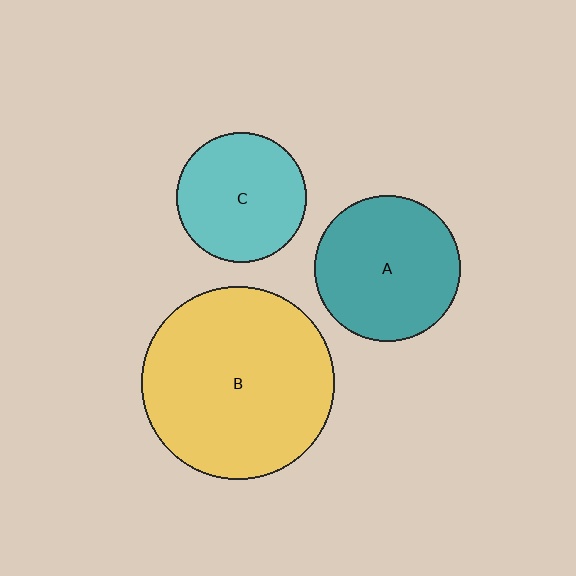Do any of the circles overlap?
No, none of the circles overlap.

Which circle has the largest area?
Circle B (yellow).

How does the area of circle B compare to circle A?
Approximately 1.8 times.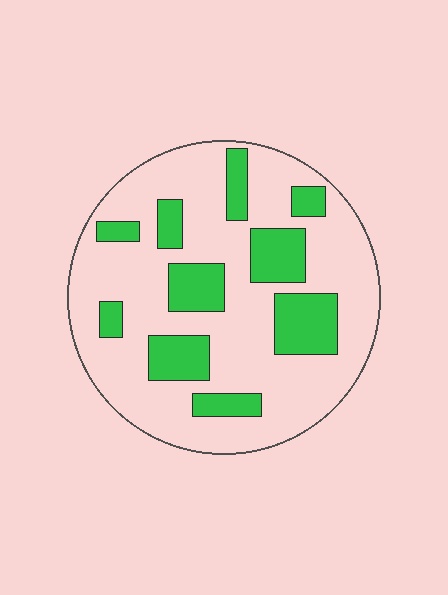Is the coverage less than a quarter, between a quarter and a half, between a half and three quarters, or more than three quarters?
Between a quarter and a half.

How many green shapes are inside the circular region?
10.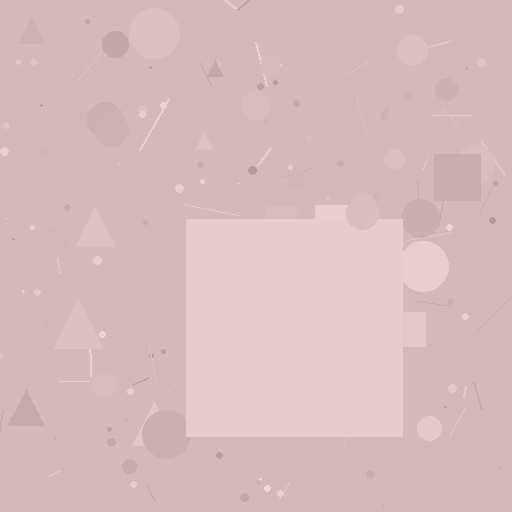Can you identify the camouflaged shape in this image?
The camouflaged shape is a square.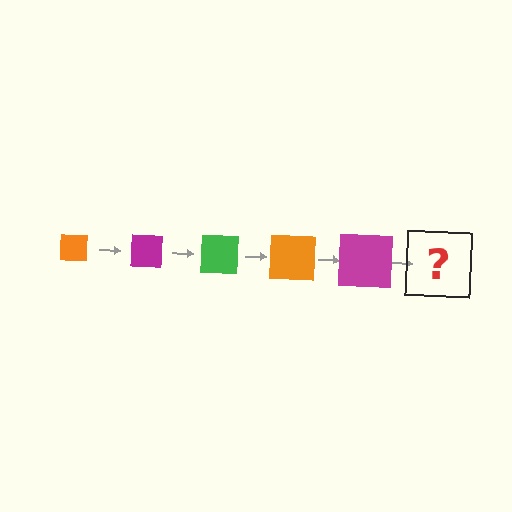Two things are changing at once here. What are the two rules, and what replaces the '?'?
The two rules are that the square grows larger each step and the color cycles through orange, magenta, and green. The '?' should be a green square, larger than the previous one.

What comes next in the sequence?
The next element should be a green square, larger than the previous one.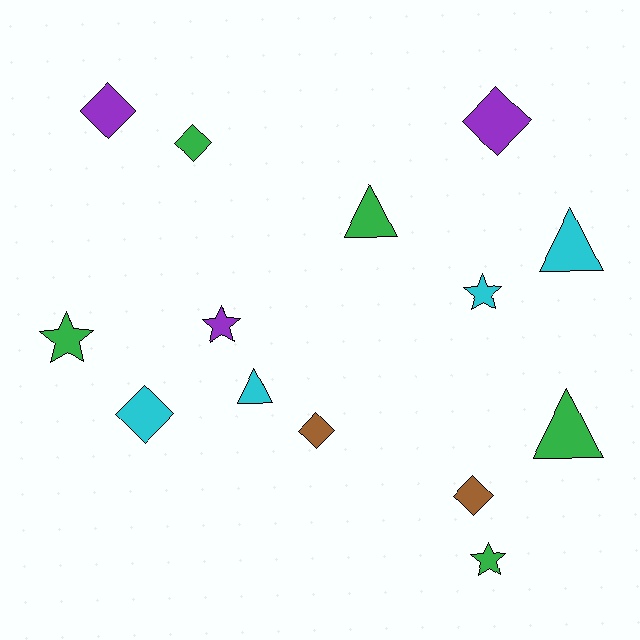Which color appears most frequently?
Green, with 5 objects.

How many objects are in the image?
There are 14 objects.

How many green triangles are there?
There are 2 green triangles.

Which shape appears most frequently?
Diamond, with 6 objects.